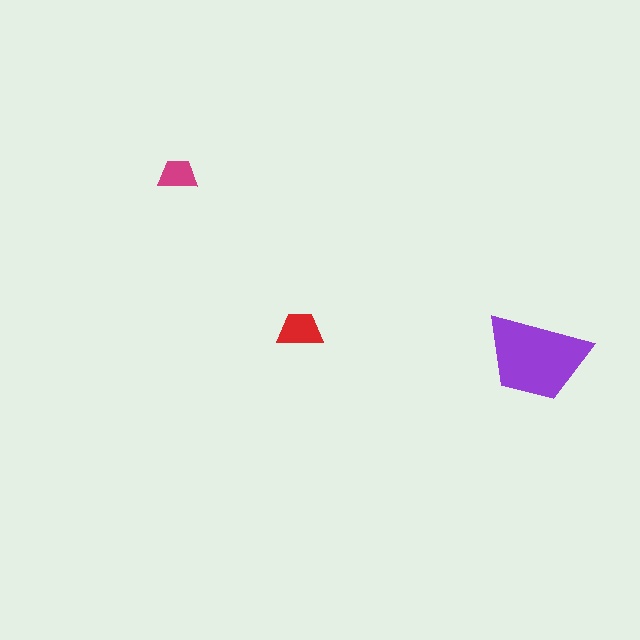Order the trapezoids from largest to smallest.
the purple one, the red one, the magenta one.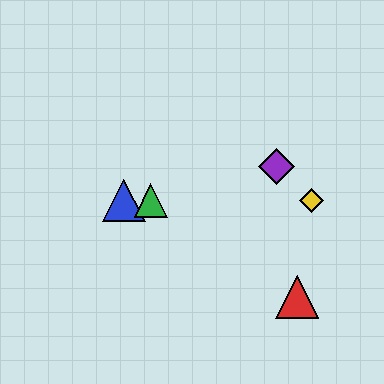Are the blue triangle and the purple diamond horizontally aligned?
No, the blue triangle is at y≈200 and the purple diamond is at y≈167.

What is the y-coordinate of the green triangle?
The green triangle is at y≈200.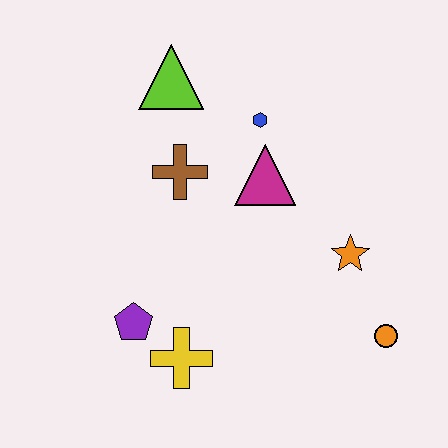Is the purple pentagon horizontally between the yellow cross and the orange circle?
No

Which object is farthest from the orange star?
The lime triangle is farthest from the orange star.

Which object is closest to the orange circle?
The orange star is closest to the orange circle.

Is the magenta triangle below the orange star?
No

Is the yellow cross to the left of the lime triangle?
No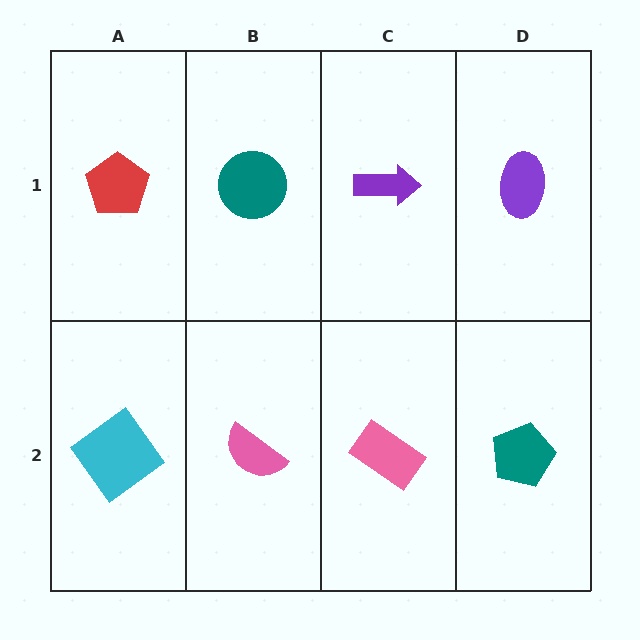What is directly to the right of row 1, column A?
A teal circle.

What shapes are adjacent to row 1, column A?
A cyan diamond (row 2, column A), a teal circle (row 1, column B).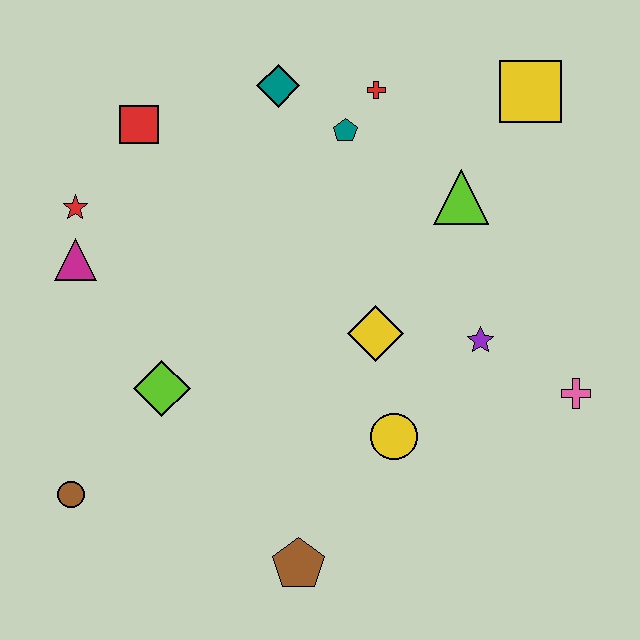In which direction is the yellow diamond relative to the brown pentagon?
The yellow diamond is above the brown pentagon.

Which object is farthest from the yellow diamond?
The brown circle is farthest from the yellow diamond.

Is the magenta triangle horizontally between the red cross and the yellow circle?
No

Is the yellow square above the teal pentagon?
Yes